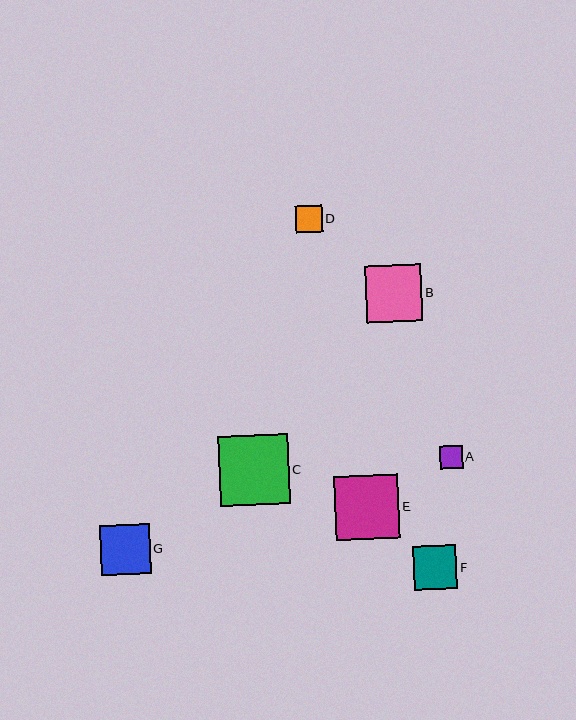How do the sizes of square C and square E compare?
Square C and square E are approximately the same size.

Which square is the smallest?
Square A is the smallest with a size of approximately 23 pixels.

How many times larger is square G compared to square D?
Square G is approximately 1.8 times the size of square D.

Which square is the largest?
Square C is the largest with a size of approximately 70 pixels.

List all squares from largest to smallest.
From largest to smallest: C, E, B, G, F, D, A.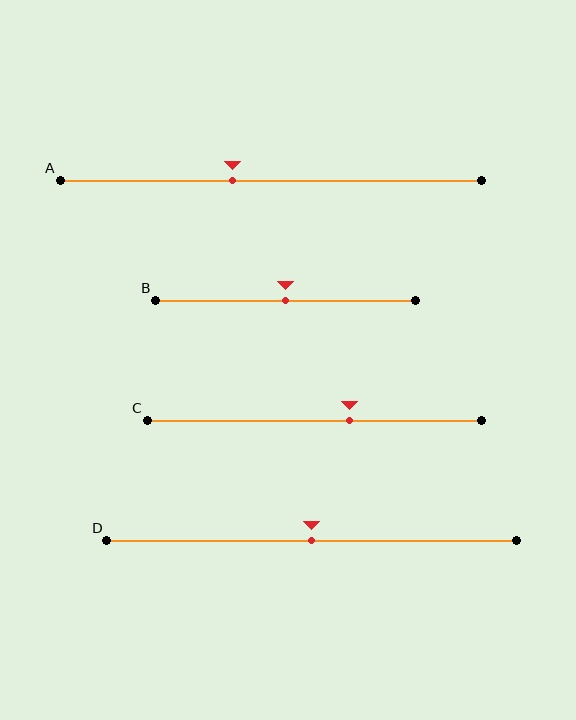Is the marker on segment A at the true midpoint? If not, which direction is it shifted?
No, the marker on segment A is shifted to the left by about 9% of the segment length.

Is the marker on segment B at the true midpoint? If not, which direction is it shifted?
Yes, the marker on segment B is at the true midpoint.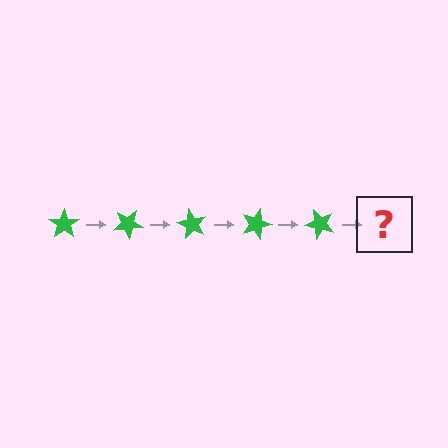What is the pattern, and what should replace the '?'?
The pattern is that the star rotates 30 degrees each step. The '?' should be a green star rotated 150 degrees.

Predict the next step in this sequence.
The next step is a green star rotated 150 degrees.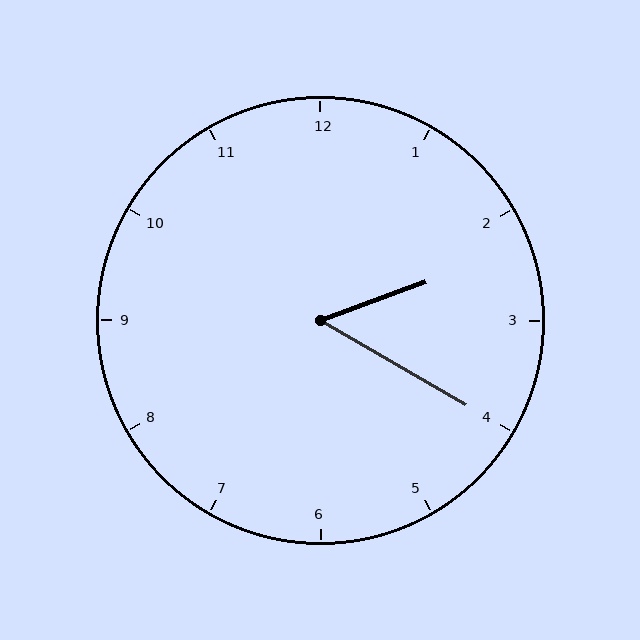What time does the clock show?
2:20.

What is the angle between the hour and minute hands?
Approximately 50 degrees.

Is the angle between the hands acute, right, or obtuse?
It is acute.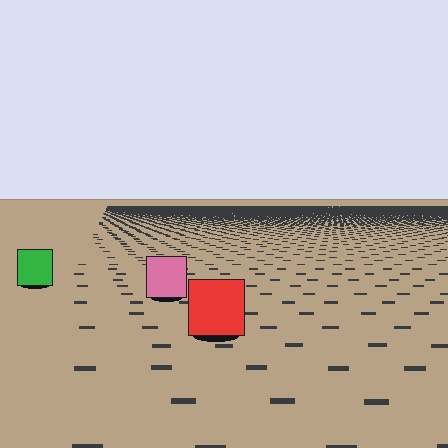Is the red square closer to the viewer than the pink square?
Yes. The red square is closer — you can tell from the texture gradient: the ground texture is coarser near it.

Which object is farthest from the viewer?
The green square is farthest from the viewer. It appears smaller and the ground texture around it is denser.